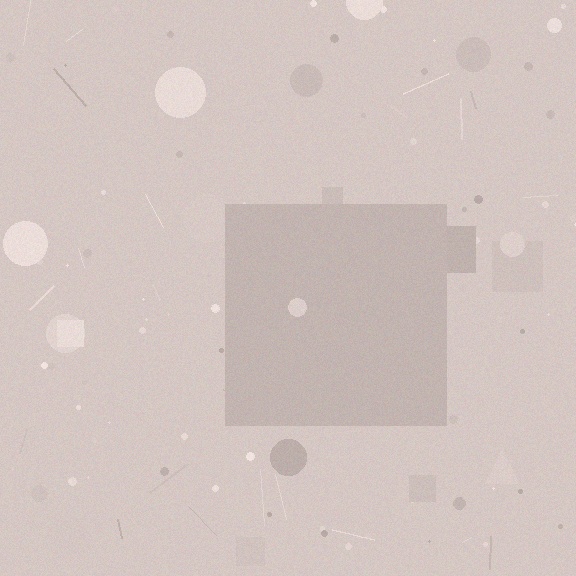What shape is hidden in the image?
A square is hidden in the image.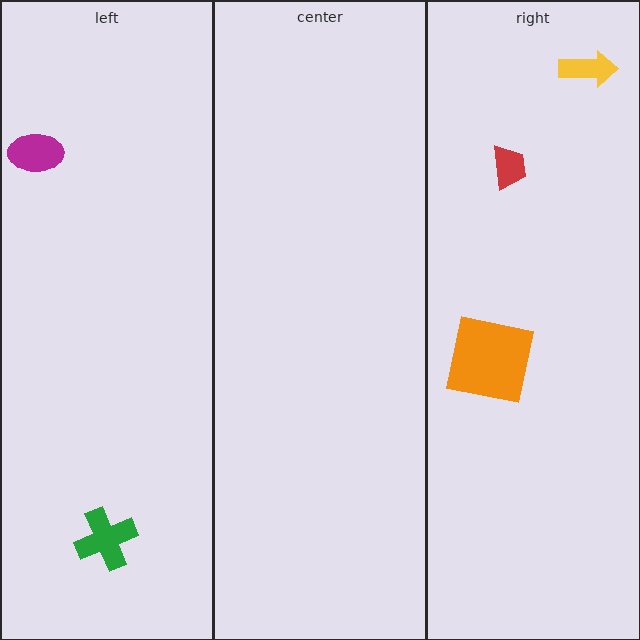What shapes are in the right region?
The red trapezoid, the yellow arrow, the orange square.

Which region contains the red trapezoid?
The right region.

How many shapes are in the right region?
3.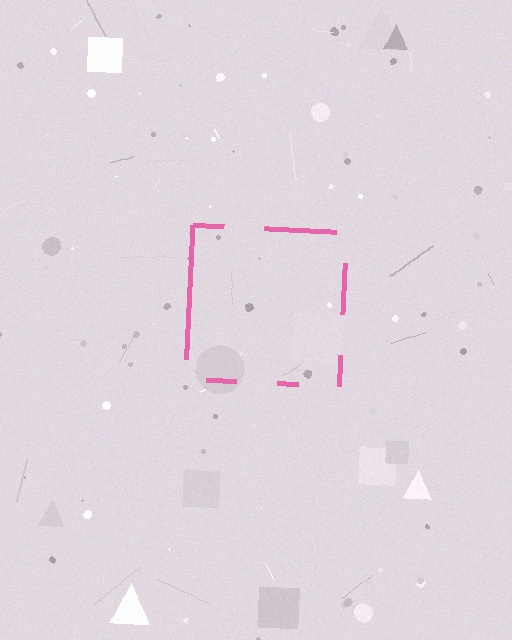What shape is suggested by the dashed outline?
The dashed outline suggests a square.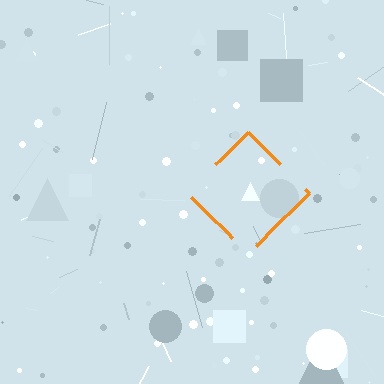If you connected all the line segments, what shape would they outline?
They would outline a diamond.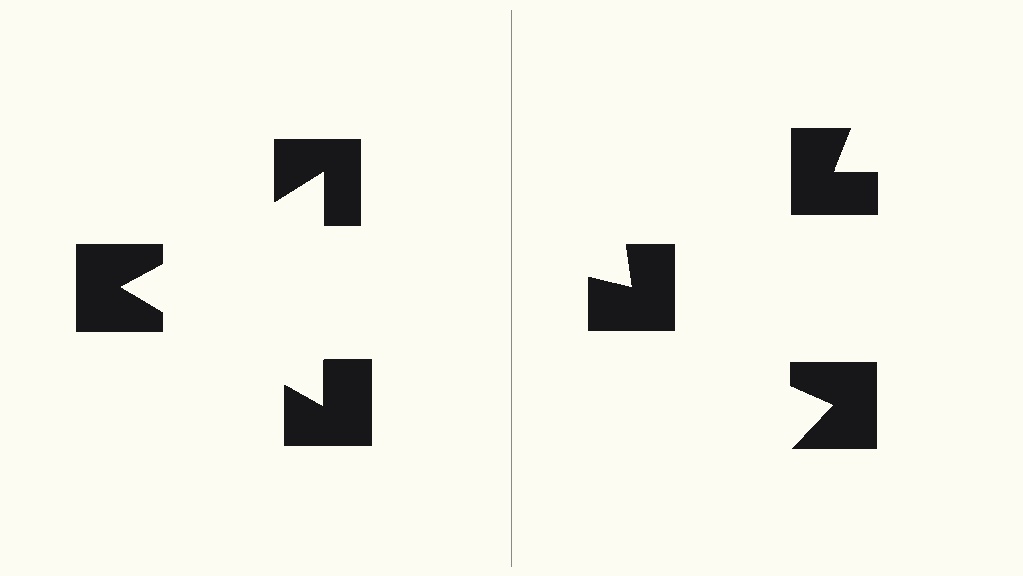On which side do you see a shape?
An illusory triangle appears on the left side. On the right side the wedge cuts are rotated, so no coherent shape forms.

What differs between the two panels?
The notched squares are positioned identically on both sides; only the wedge orientations differ. On the left they align to a triangle; on the right they are misaligned.